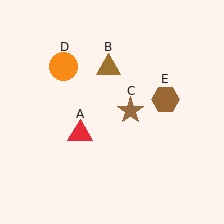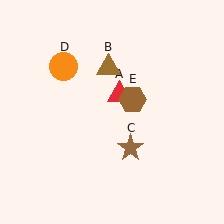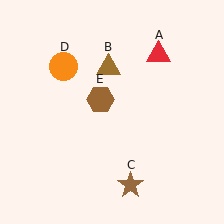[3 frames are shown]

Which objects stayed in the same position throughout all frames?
Brown triangle (object B) and orange circle (object D) remained stationary.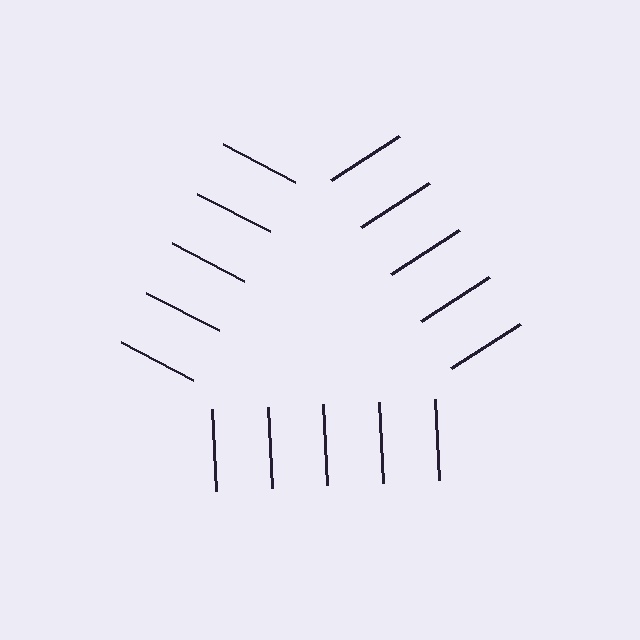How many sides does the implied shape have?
3 sides — the line-ends trace a triangle.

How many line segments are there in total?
15 — 5 along each of the 3 edges.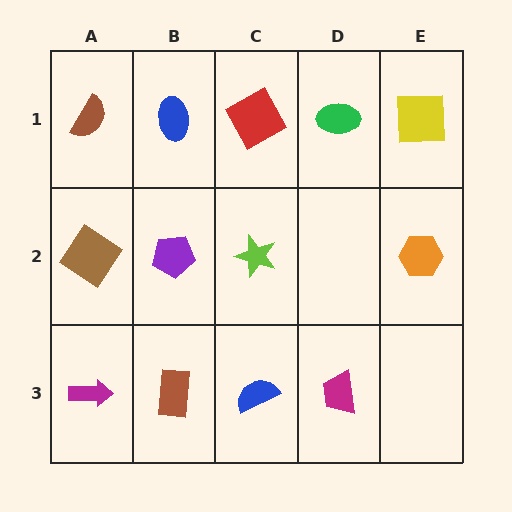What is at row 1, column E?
A yellow square.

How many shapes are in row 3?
4 shapes.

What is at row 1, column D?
A green ellipse.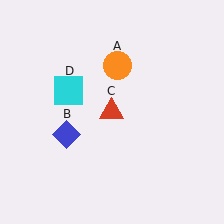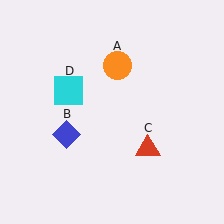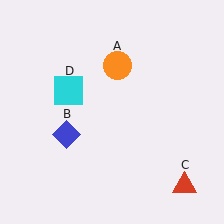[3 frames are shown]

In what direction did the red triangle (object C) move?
The red triangle (object C) moved down and to the right.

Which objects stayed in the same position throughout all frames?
Orange circle (object A) and blue diamond (object B) and cyan square (object D) remained stationary.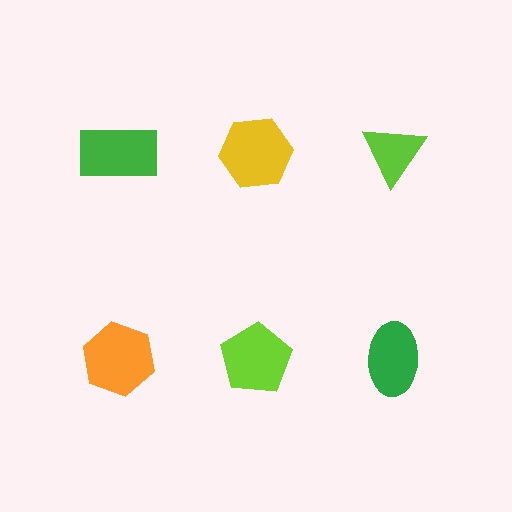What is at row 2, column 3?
A green ellipse.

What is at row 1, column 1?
A green rectangle.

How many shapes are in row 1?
3 shapes.